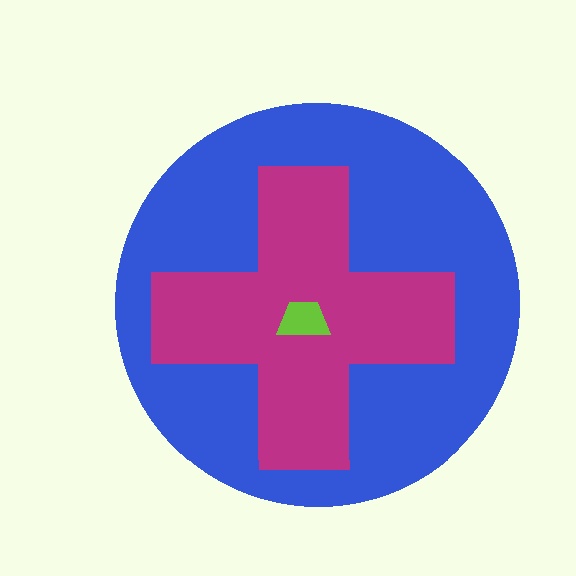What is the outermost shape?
The blue circle.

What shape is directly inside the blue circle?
The magenta cross.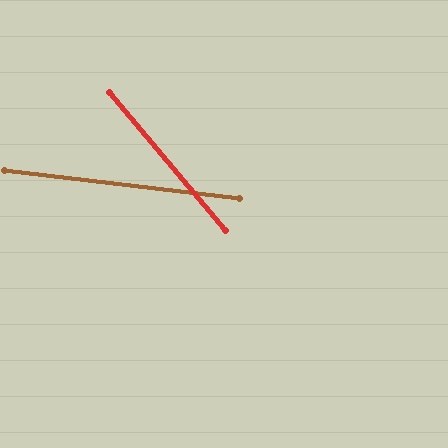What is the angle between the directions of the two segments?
Approximately 43 degrees.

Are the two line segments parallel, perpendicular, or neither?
Neither parallel nor perpendicular — they differ by about 43°.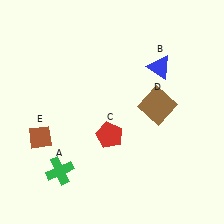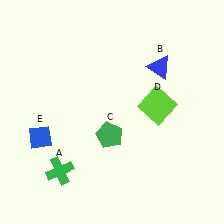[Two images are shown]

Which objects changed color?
C changed from red to green. D changed from brown to lime. E changed from brown to blue.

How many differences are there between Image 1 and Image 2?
There are 3 differences between the two images.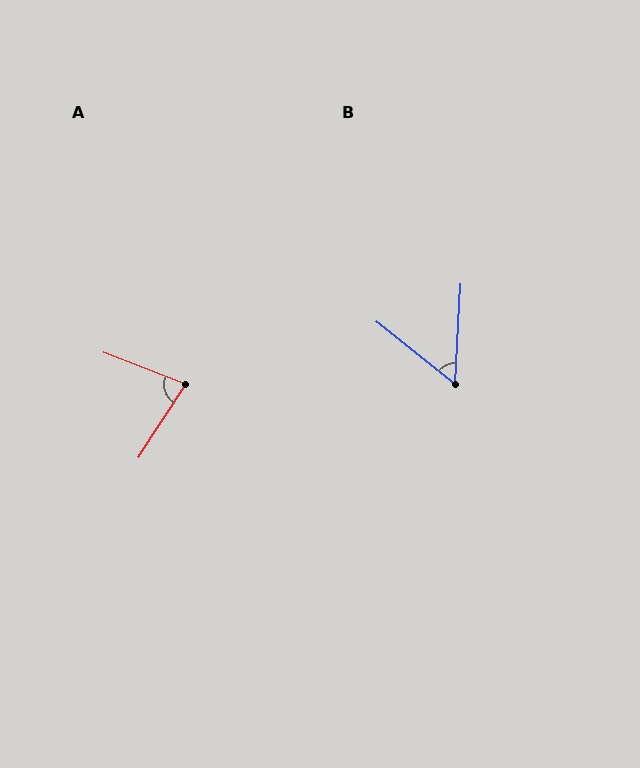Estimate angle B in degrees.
Approximately 55 degrees.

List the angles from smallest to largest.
B (55°), A (78°).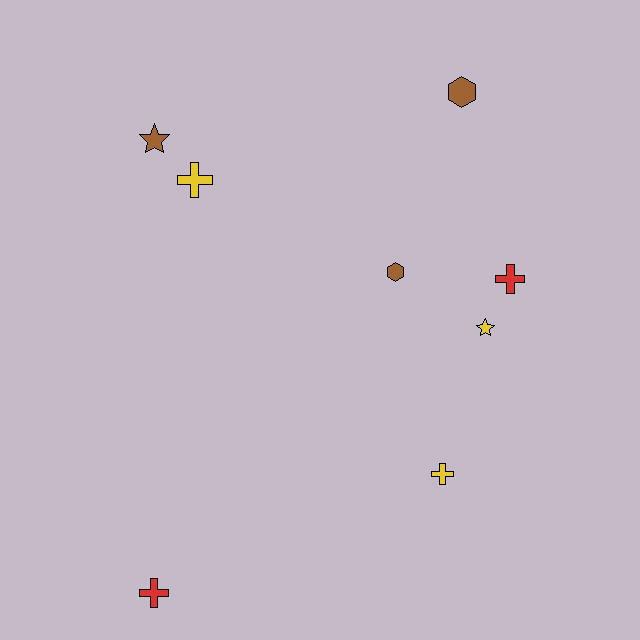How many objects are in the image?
There are 8 objects.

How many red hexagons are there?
There are no red hexagons.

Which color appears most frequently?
Brown, with 3 objects.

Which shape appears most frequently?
Cross, with 4 objects.